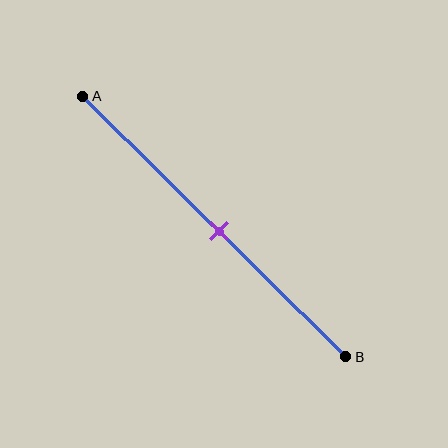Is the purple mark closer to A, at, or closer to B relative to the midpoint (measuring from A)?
The purple mark is approximately at the midpoint of segment AB.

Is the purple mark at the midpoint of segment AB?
Yes, the mark is approximately at the midpoint.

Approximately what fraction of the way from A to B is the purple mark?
The purple mark is approximately 50% of the way from A to B.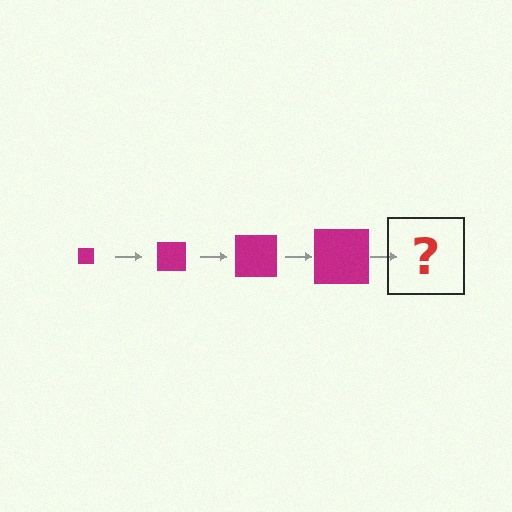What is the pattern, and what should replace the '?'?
The pattern is that the square gets progressively larger each step. The '?' should be a magenta square, larger than the previous one.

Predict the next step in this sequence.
The next step is a magenta square, larger than the previous one.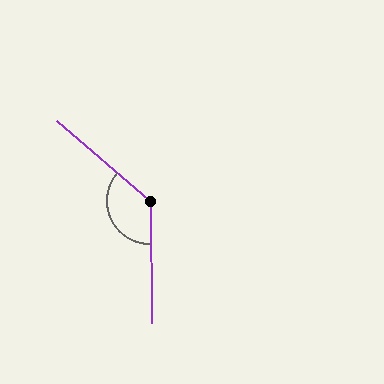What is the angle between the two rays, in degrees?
Approximately 131 degrees.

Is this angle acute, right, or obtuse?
It is obtuse.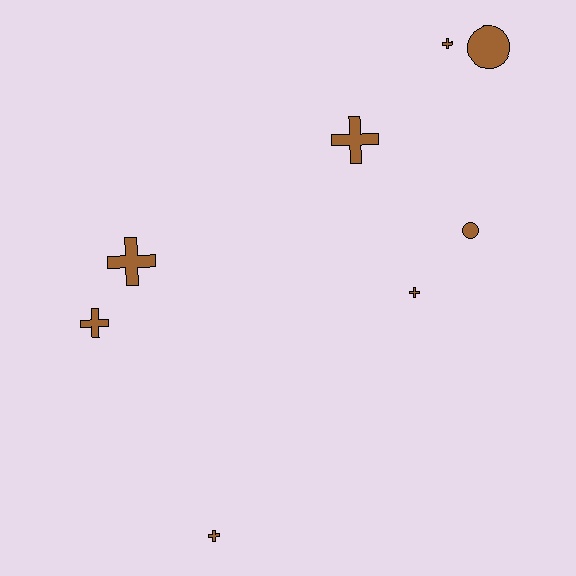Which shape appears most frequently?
Cross, with 6 objects.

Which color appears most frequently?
Brown, with 8 objects.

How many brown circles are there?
There are 2 brown circles.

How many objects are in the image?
There are 8 objects.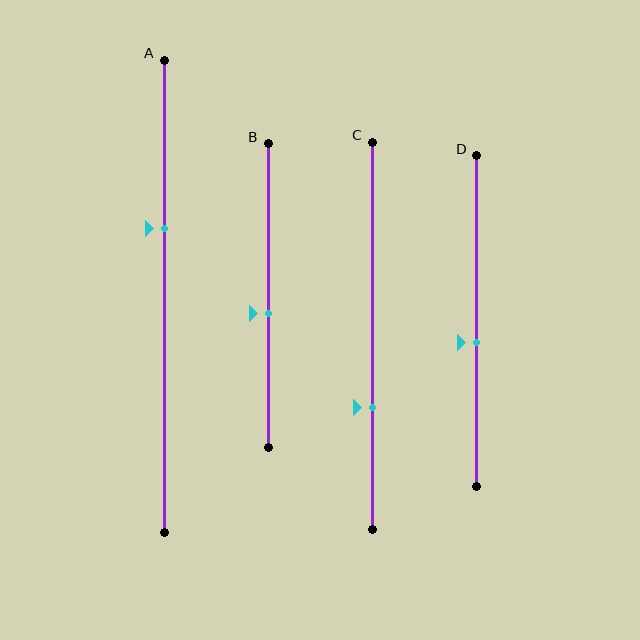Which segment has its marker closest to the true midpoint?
Segment B has its marker closest to the true midpoint.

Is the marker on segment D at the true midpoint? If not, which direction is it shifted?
No, the marker on segment D is shifted downward by about 7% of the segment length.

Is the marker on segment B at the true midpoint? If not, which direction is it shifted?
No, the marker on segment B is shifted downward by about 6% of the segment length.